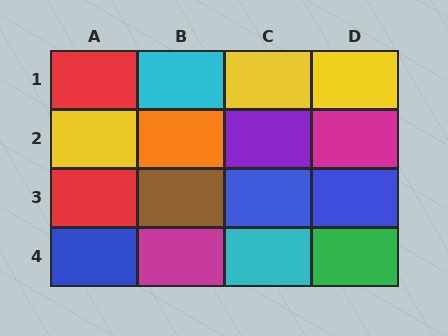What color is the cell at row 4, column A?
Blue.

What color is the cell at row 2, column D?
Magenta.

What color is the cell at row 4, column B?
Magenta.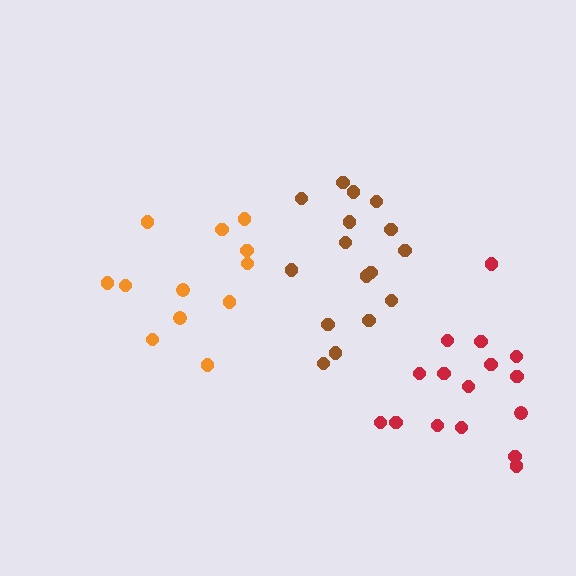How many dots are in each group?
Group 1: 12 dots, Group 2: 16 dots, Group 3: 16 dots (44 total).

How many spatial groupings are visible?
There are 3 spatial groupings.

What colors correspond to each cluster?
The clusters are colored: orange, brown, red.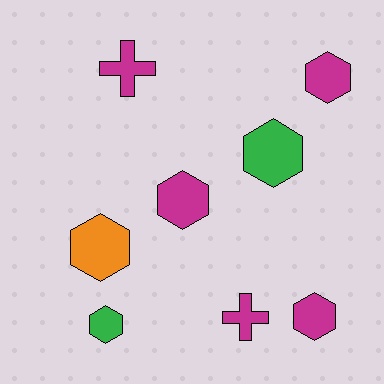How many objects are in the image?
There are 8 objects.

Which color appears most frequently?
Magenta, with 5 objects.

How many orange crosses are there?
There are no orange crosses.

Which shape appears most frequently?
Hexagon, with 6 objects.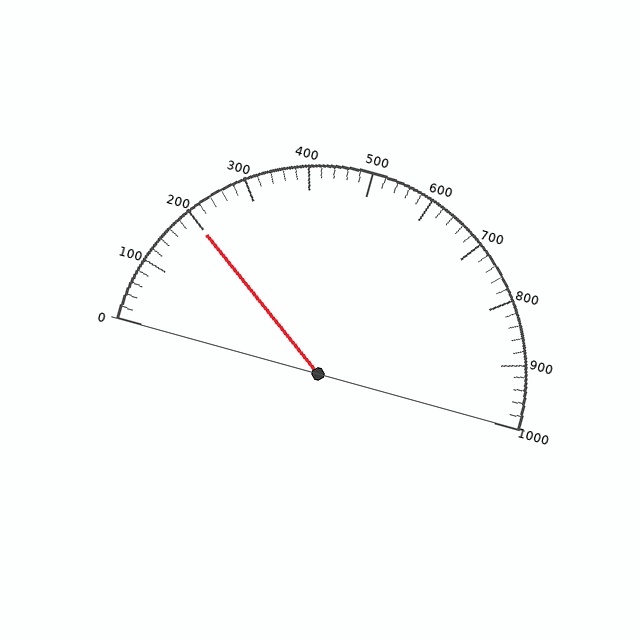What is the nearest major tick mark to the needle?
The nearest major tick mark is 200.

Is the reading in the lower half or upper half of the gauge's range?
The reading is in the lower half of the range (0 to 1000).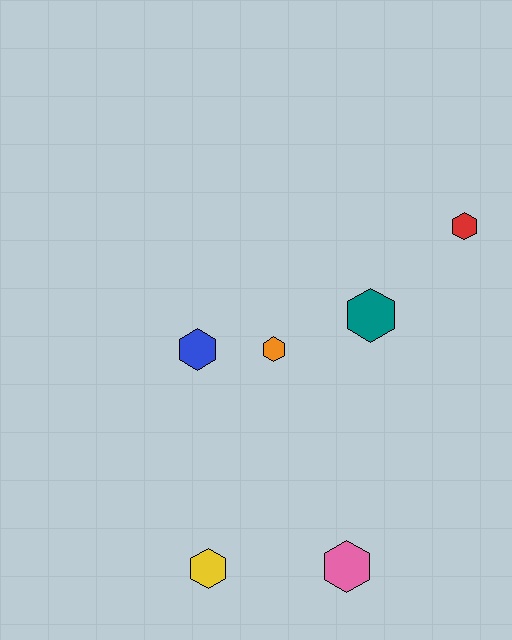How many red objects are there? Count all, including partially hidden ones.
There is 1 red object.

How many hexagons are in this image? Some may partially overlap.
There are 6 hexagons.